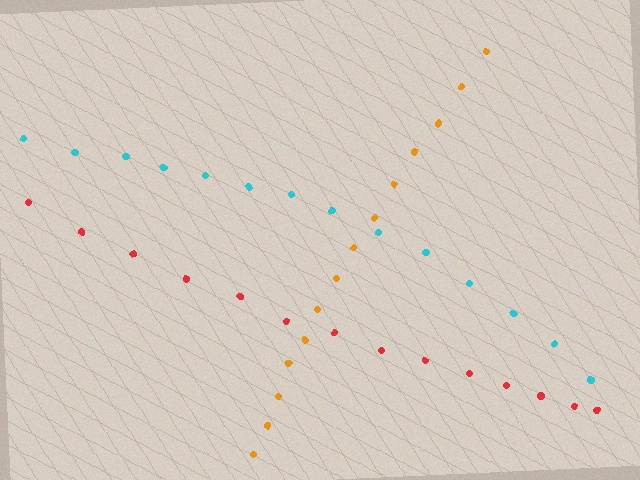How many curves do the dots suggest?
There are 3 distinct paths.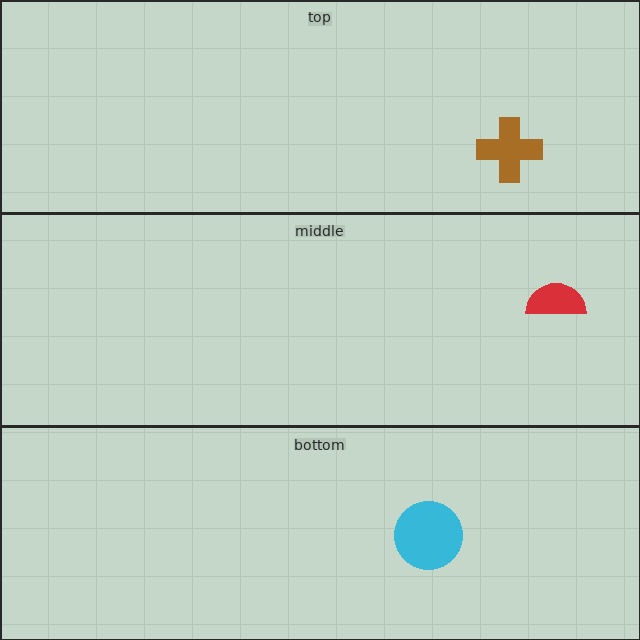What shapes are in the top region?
The brown cross.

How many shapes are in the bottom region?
1.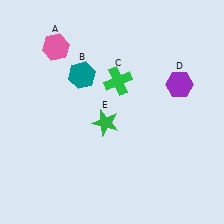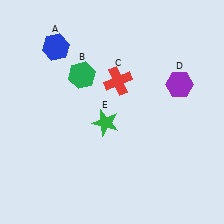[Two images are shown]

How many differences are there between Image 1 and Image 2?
There are 3 differences between the two images.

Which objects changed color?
A changed from pink to blue. B changed from teal to green. C changed from green to red.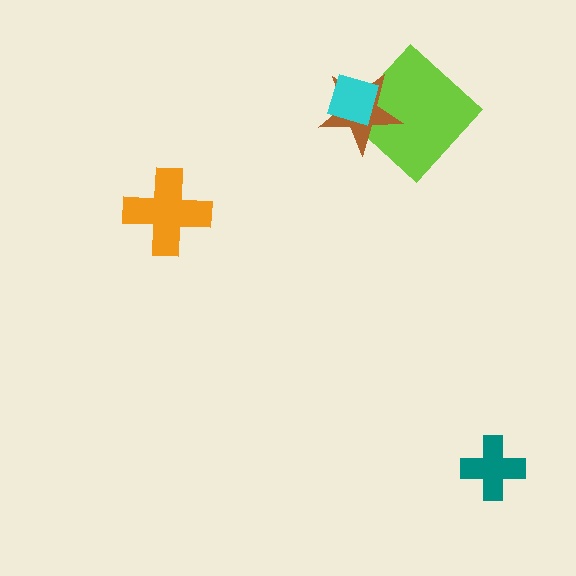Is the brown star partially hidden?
Yes, it is partially covered by another shape.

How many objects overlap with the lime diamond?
2 objects overlap with the lime diamond.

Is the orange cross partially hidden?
No, no other shape covers it.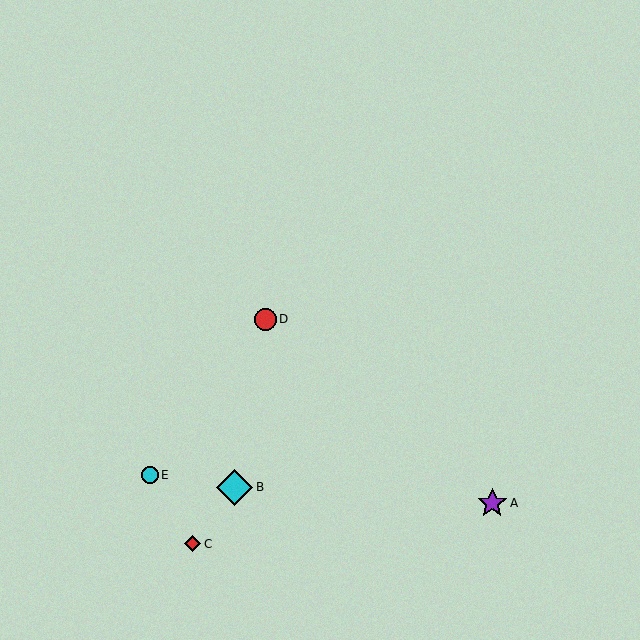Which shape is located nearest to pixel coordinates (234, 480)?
The cyan diamond (labeled B) at (235, 487) is nearest to that location.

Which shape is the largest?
The cyan diamond (labeled B) is the largest.